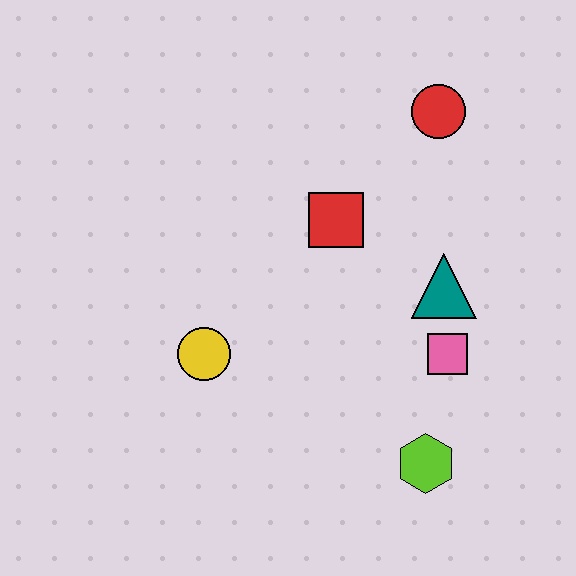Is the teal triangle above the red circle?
No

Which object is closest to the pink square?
The teal triangle is closest to the pink square.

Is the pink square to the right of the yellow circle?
Yes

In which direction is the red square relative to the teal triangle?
The red square is to the left of the teal triangle.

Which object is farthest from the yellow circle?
The red circle is farthest from the yellow circle.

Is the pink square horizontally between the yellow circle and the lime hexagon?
No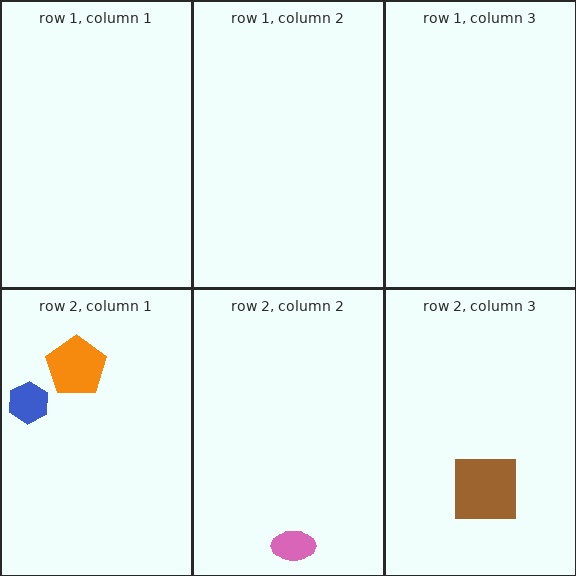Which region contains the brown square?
The row 2, column 3 region.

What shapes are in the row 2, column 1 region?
The blue hexagon, the orange pentagon.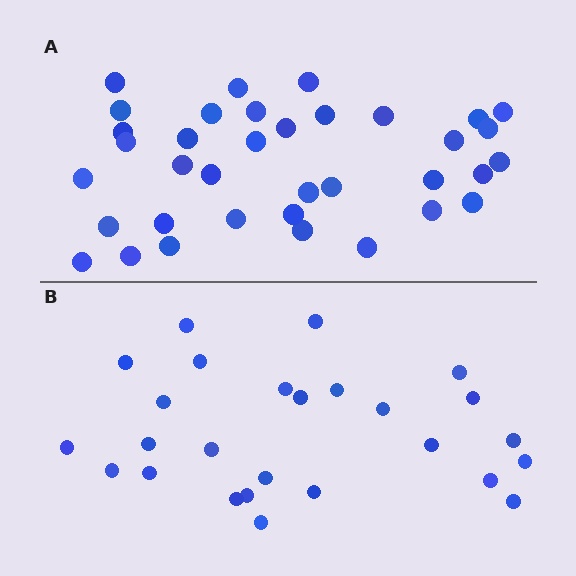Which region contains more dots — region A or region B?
Region A (the top region) has more dots.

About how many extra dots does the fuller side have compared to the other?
Region A has roughly 10 or so more dots than region B.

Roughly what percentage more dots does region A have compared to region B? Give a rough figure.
About 40% more.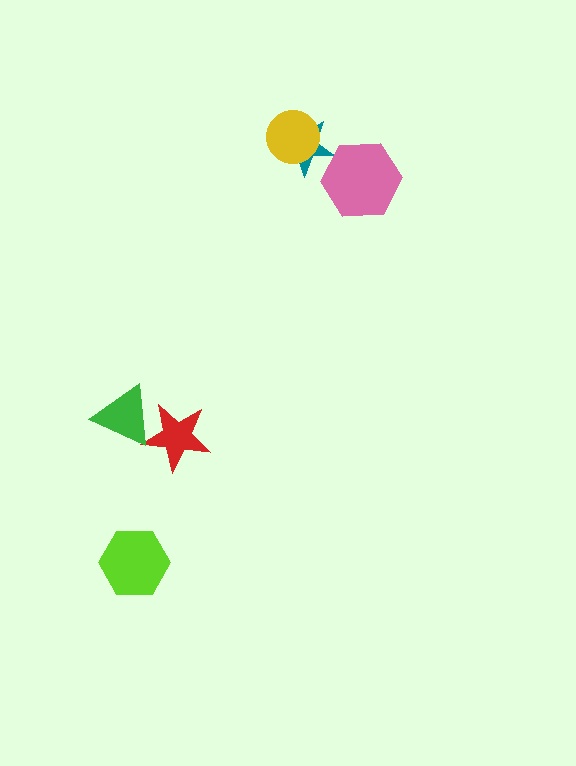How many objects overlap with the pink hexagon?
0 objects overlap with the pink hexagon.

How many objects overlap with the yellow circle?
1 object overlaps with the yellow circle.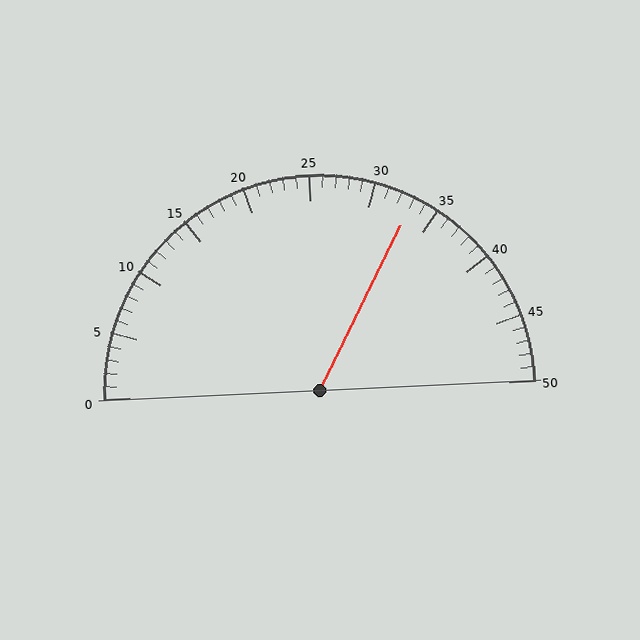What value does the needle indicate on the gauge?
The needle indicates approximately 33.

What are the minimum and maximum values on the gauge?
The gauge ranges from 0 to 50.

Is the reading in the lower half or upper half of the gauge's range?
The reading is in the upper half of the range (0 to 50).